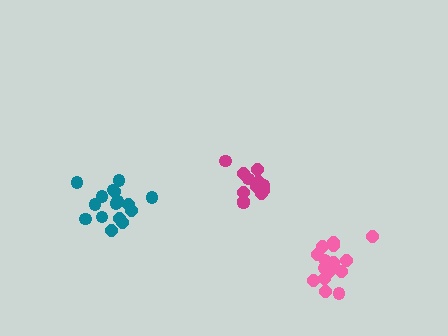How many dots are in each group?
Group 1: 16 dots, Group 2: 14 dots, Group 3: 16 dots (46 total).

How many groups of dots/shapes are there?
There are 3 groups.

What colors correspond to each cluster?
The clusters are colored: pink, magenta, teal.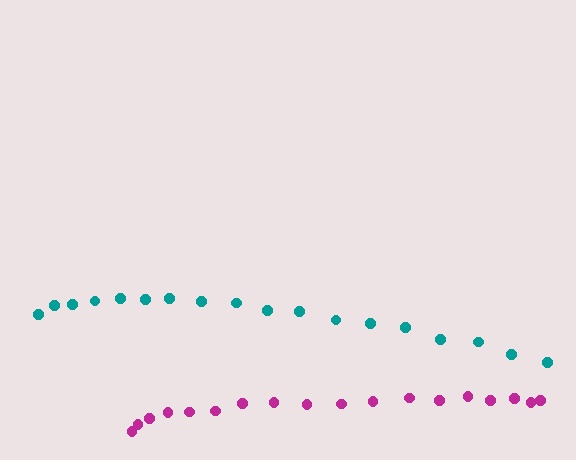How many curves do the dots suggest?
There are 2 distinct paths.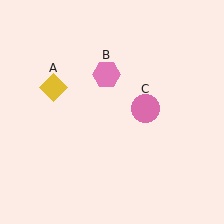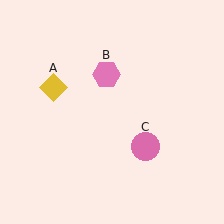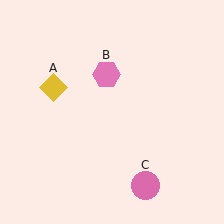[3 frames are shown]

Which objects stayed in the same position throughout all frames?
Yellow diamond (object A) and pink hexagon (object B) remained stationary.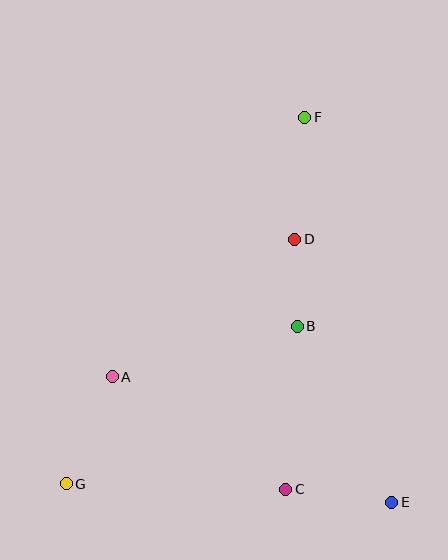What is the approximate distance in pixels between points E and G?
The distance between E and G is approximately 326 pixels.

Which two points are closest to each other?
Points B and D are closest to each other.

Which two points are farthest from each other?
Points F and G are farthest from each other.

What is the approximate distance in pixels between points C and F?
The distance between C and F is approximately 373 pixels.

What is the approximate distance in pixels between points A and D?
The distance between A and D is approximately 229 pixels.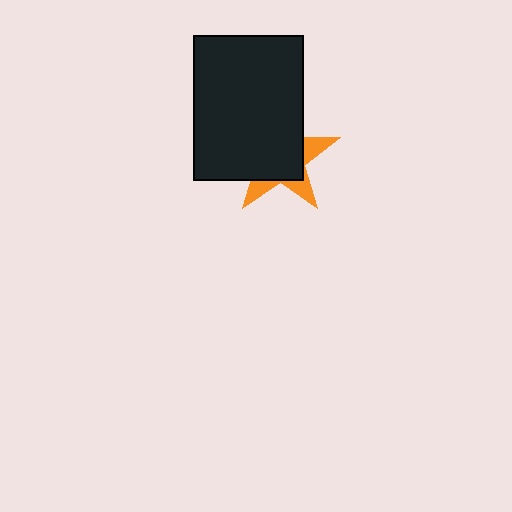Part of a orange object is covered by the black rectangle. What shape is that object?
It is a star.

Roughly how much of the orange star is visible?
A small part of it is visible (roughly 31%).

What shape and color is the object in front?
The object in front is a black rectangle.